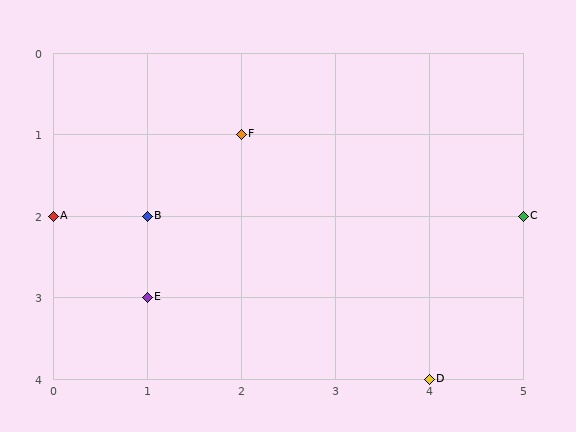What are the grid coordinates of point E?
Point E is at grid coordinates (1, 3).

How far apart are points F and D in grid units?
Points F and D are 2 columns and 3 rows apart (about 3.6 grid units diagonally).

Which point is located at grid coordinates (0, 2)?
Point A is at (0, 2).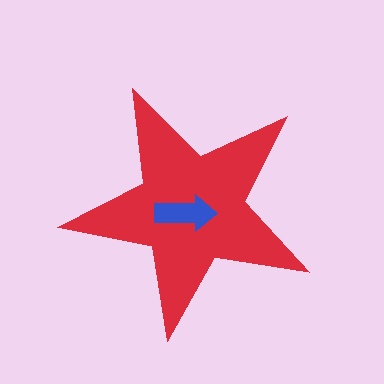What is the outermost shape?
The red star.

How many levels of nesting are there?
2.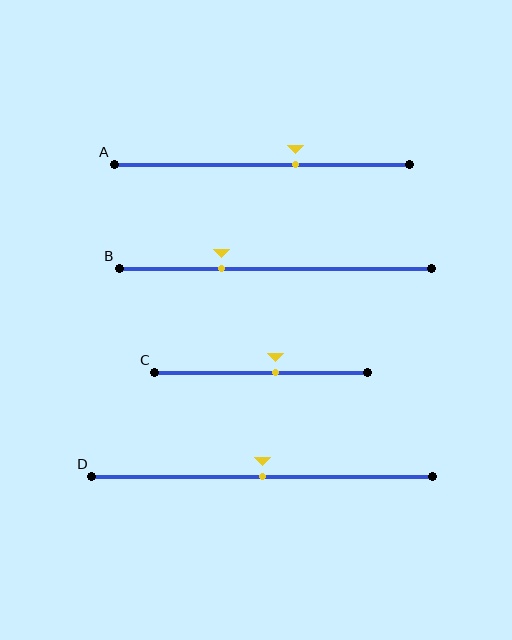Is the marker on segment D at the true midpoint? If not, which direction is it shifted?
Yes, the marker on segment D is at the true midpoint.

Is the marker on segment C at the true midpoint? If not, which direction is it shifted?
No, the marker on segment C is shifted to the right by about 7% of the segment length.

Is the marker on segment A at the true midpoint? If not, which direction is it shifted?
No, the marker on segment A is shifted to the right by about 11% of the segment length.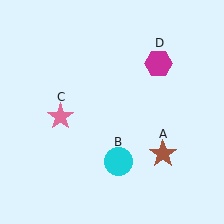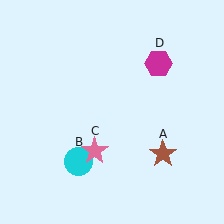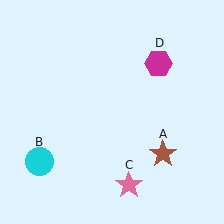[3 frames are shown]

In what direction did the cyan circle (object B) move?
The cyan circle (object B) moved left.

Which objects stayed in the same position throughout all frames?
Brown star (object A) and magenta hexagon (object D) remained stationary.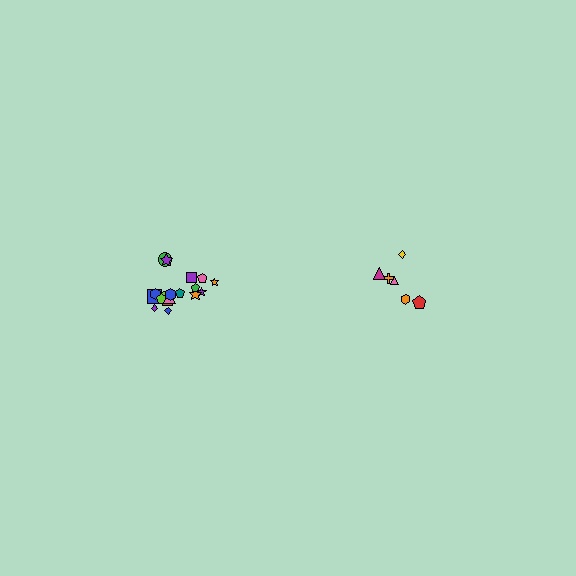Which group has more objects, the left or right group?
The left group.